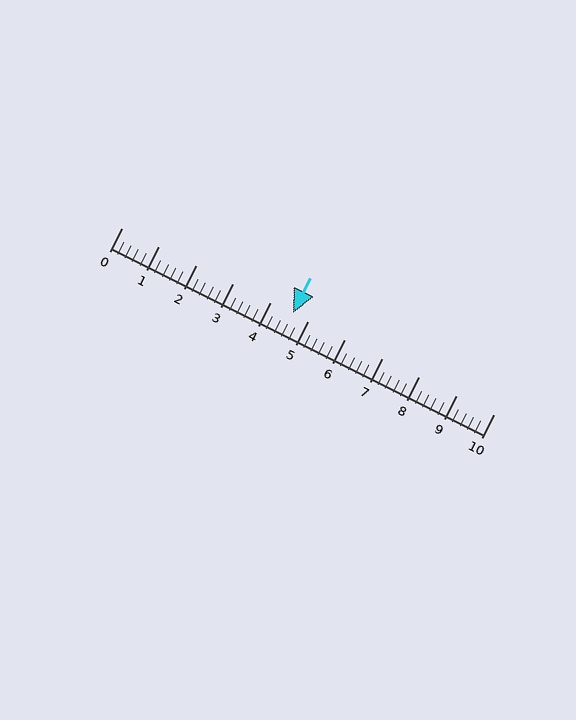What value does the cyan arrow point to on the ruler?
The cyan arrow points to approximately 4.6.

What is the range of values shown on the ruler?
The ruler shows values from 0 to 10.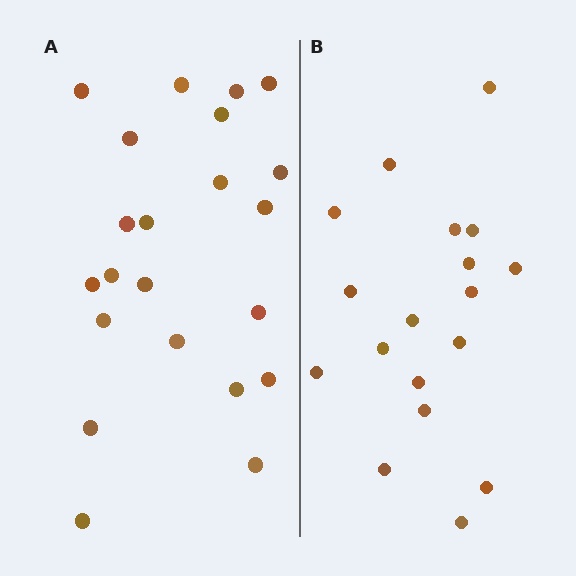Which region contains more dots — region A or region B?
Region A (the left region) has more dots.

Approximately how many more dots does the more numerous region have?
Region A has about 4 more dots than region B.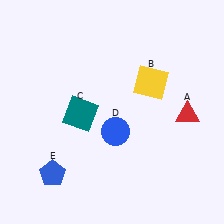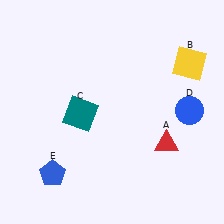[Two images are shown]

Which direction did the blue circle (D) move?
The blue circle (D) moved right.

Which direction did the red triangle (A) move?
The red triangle (A) moved down.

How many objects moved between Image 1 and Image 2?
3 objects moved between the two images.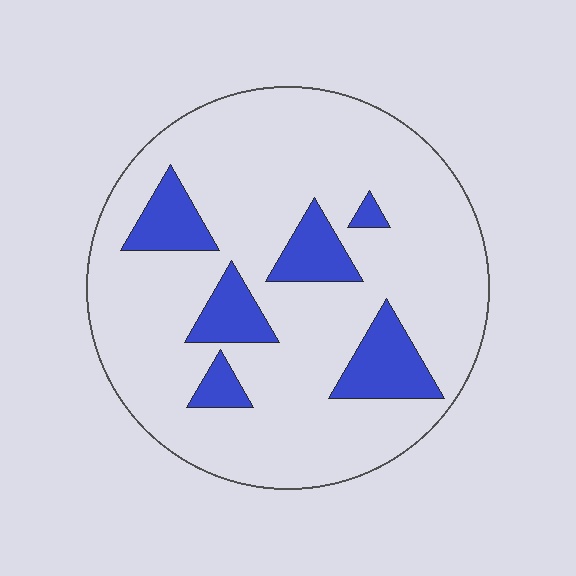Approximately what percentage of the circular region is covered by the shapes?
Approximately 15%.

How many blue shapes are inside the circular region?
6.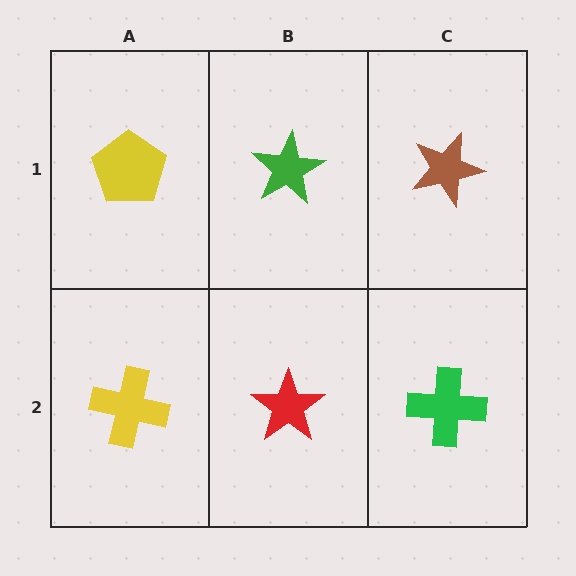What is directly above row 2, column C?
A brown star.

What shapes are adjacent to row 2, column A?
A yellow pentagon (row 1, column A), a red star (row 2, column B).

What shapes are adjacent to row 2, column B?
A green star (row 1, column B), a yellow cross (row 2, column A), a green cross (row 2, column C).